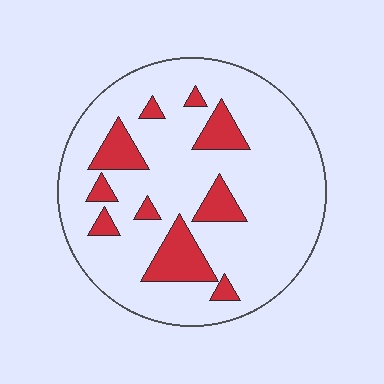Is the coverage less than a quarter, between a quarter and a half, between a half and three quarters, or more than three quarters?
Less than a quarter.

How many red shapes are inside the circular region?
10.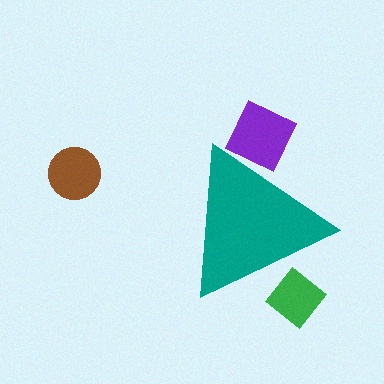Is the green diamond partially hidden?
Yes, the green diamond is partially hidden behind the teal triangle.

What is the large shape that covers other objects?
A teal triangle.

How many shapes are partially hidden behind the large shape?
2 shapes are partially hidden.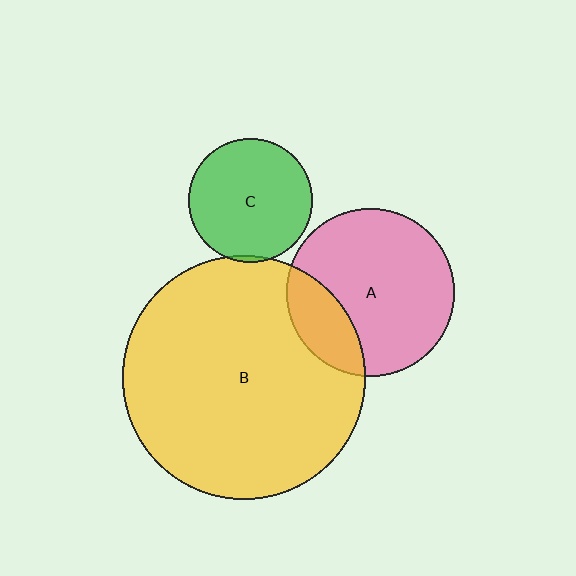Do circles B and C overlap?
Yes.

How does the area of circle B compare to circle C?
Approximately 3.9 times.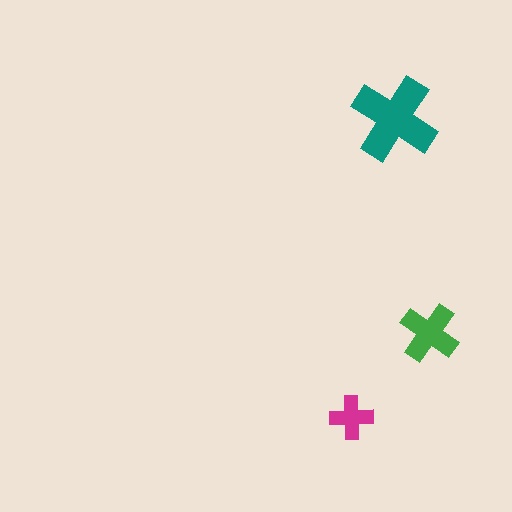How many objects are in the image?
There are 3 objects in the image.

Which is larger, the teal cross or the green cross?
The teal one.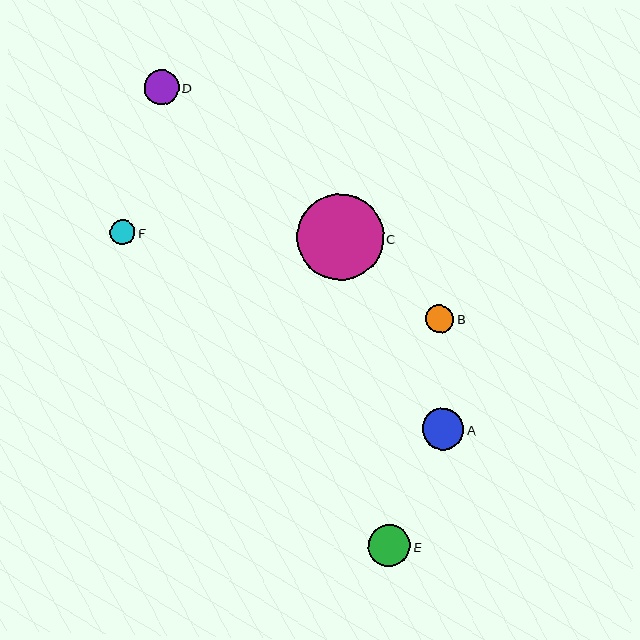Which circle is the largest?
Circle C is the largest with a size of approximately 86 pixels.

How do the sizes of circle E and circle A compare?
Circle E and circle A are approximately the same size.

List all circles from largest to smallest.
From largest to smallest: C, E, A, D, B, F.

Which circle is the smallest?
Circle F is the smallest with a size of approximately 25 pixels.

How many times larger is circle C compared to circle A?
Circle C is approximately 2.1 times the size of circle A.